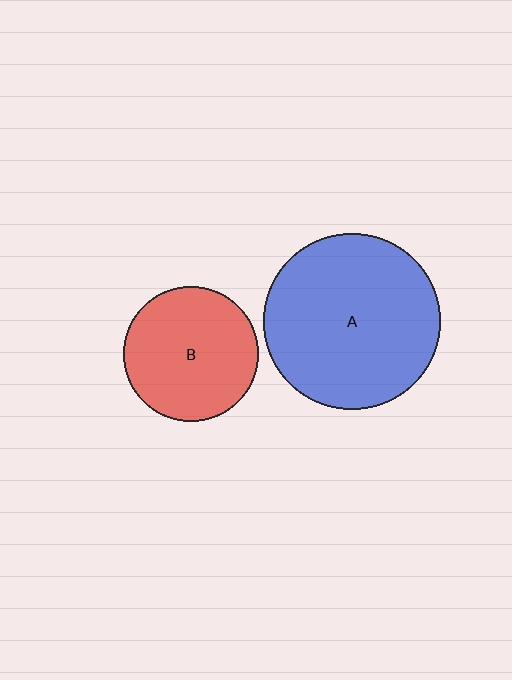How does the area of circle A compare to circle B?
Approximately 1.7 times.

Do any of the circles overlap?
No, none of the circles overlap.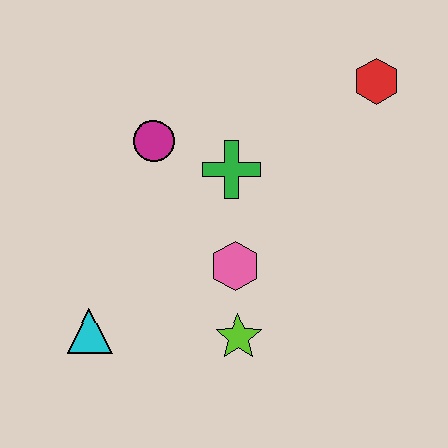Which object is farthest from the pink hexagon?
The red hexagon is farthest from the pink hexagon.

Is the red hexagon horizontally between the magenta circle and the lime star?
No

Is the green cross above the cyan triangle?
Yes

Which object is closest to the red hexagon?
The green cross is closest to the red hexagon.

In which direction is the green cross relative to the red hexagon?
The green cross is to the left of the red hexagon.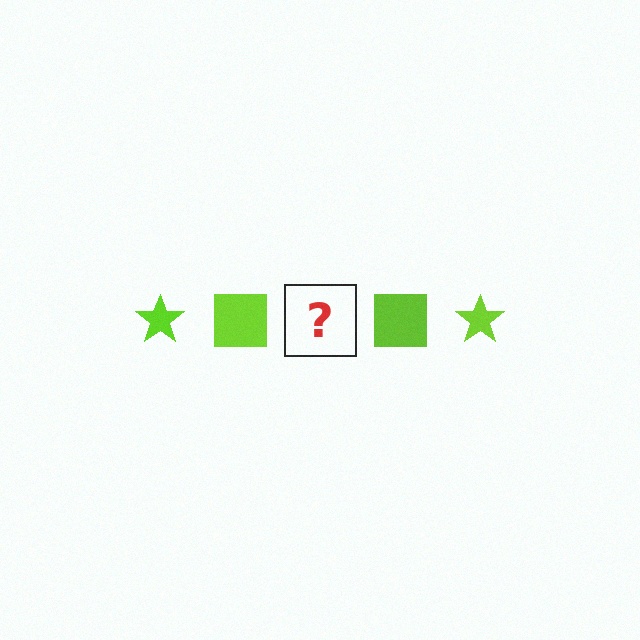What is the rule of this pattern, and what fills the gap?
The rule is that the pattern cycles through star, square shapes in lime. The gap should be filled with a lime star.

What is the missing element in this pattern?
The missing element is a lime star.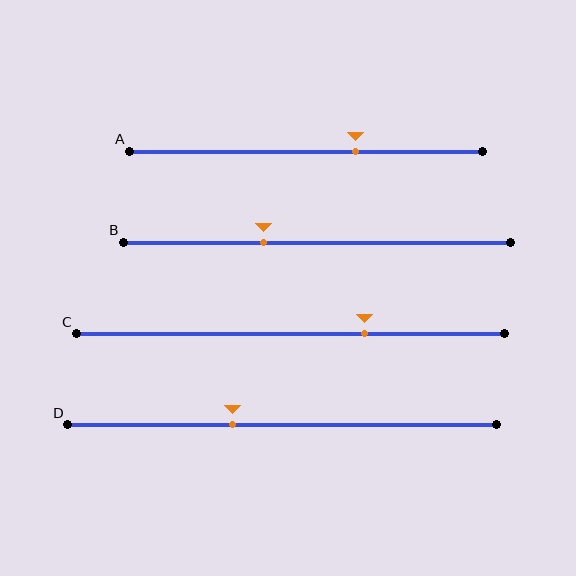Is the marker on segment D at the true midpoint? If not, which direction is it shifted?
No, the marker on segment D is shifted to the left by about 12% of the segment length.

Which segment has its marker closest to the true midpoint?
Segment D has its marker closest to the true midpoint.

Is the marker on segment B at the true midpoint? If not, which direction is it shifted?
No, the marker on segment B is shifted to the left by about 14% of the segment length.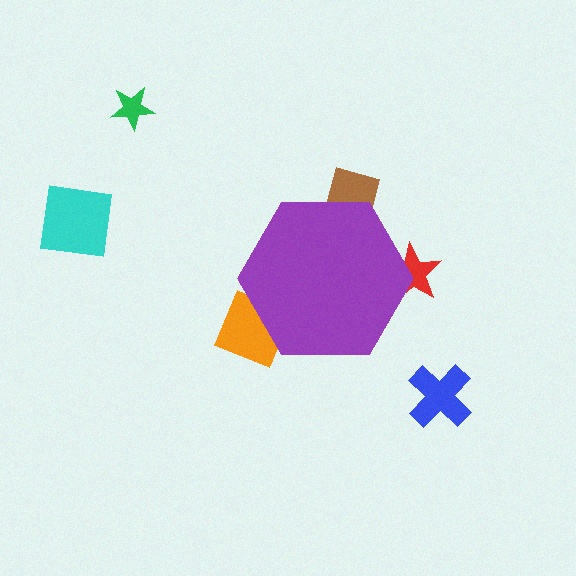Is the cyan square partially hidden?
No, the cyan square is fully visible.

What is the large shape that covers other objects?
A purple hexagon.